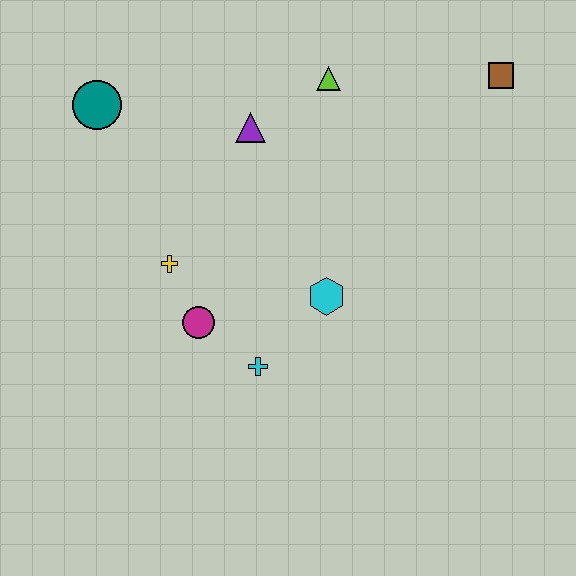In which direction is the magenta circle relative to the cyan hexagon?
The magenta circle is to the left of the cyan hexagon.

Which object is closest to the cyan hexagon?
The cyan cross is closest to the cyan hexagon.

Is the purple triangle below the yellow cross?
No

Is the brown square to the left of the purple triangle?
No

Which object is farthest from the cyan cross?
The brown square is farthest from the cyan cross.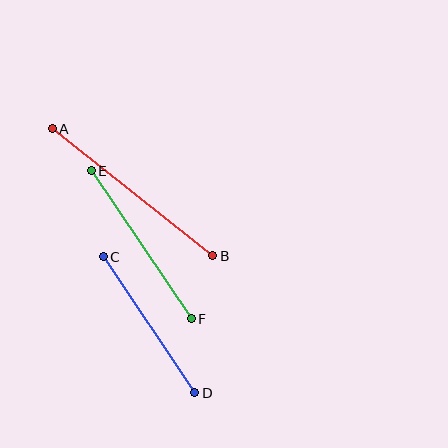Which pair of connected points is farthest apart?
Points A and B are farthest apart.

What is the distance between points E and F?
The distance is approximately 178 pixels.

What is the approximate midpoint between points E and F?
The midpoint is at approximately (141, 245) pixels.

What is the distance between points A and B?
The distance is approximately 205 pixels.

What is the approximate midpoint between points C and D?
The midpoint is at approximately (149, 325) pixels.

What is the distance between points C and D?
The distance is approximately 164 pixels.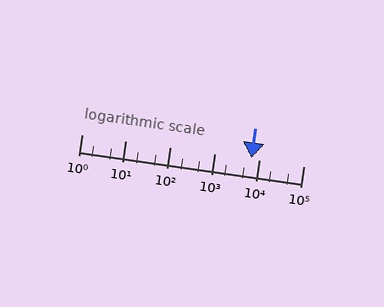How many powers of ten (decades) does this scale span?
The scale spans 5 decades, from 1 to 100000.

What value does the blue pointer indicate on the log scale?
The pointer indicates approximately 6800.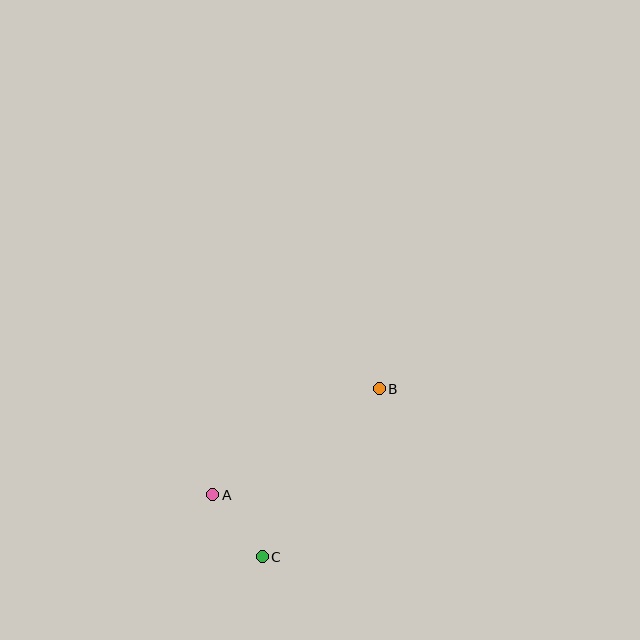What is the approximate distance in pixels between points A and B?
The distance between A and B is approximately 197 pixels.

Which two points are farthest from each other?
Points B and C are farthest from each other.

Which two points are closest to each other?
Points A and C are closest to each other.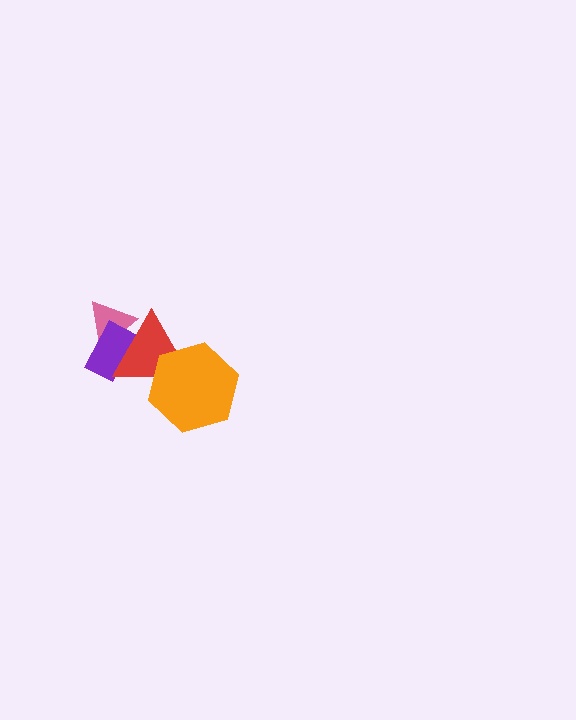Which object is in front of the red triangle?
The orange hexagon is in front of the red triangle.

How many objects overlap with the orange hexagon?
1 object overlaps with the orange hexagon.